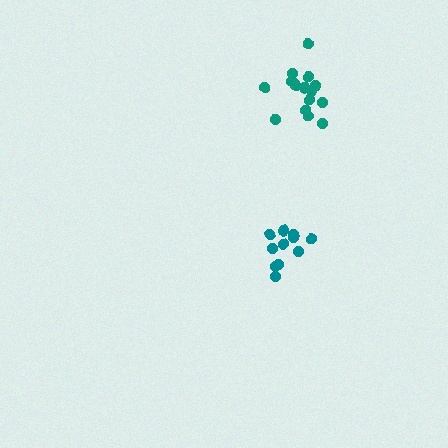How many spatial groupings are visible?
There are 2 spatial groupings.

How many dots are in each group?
Group 1: 11 dots, Group 2: 16 dots (27 total).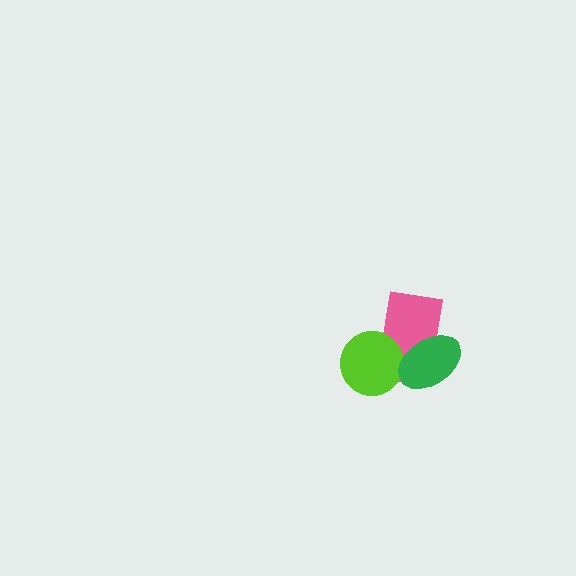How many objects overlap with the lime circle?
2 objects overlap with the lime circle.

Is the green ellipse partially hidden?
No, no other shape covers it.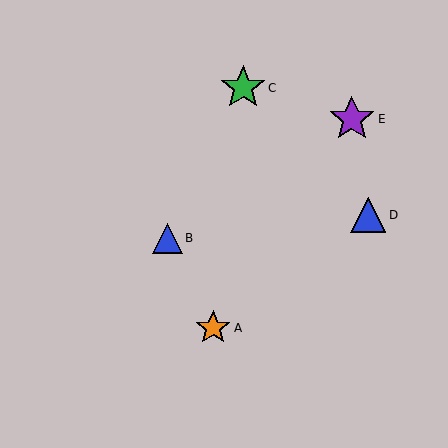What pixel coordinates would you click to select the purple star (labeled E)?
Click at (352, 119) to select the purple star E.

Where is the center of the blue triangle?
The center of the blue triangle is at (368, 215).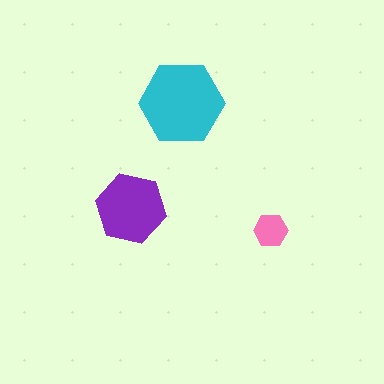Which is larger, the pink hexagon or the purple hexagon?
The purple one.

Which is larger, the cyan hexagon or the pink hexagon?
The cyan one.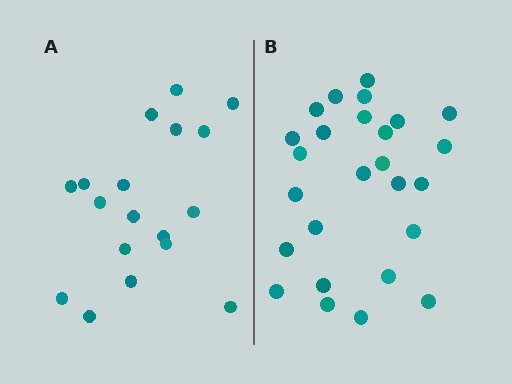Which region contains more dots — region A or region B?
Region B (the right region) has more dots.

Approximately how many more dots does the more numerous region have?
Region B has roughly 8 or so more dots than region A.